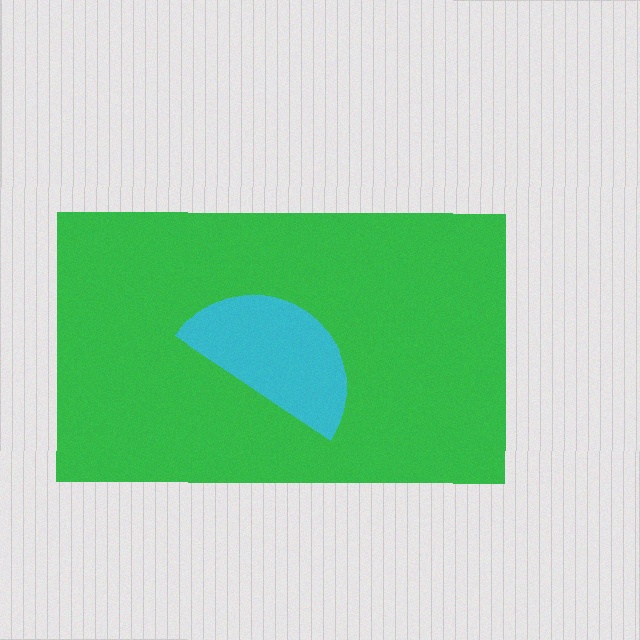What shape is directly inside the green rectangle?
The cyan semicircle.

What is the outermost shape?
The green rectangle.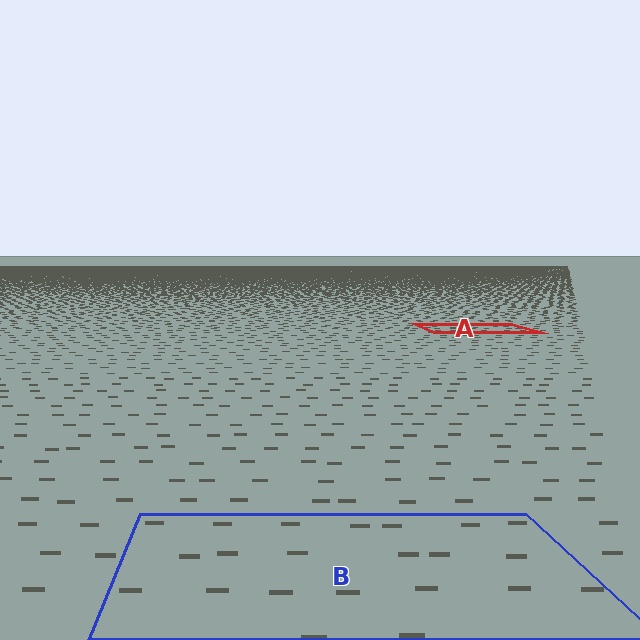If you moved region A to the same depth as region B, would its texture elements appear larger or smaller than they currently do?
They would appear larger. At a closer depth, the same texture elements are projected at a bigger on-screen size.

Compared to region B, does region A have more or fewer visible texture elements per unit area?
Region A has more texture elements per unit area — they are packed more densely because it is farther away.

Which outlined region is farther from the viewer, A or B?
Region A is farther from the viewer — the texture elements inside it appear smaller and more densely packed.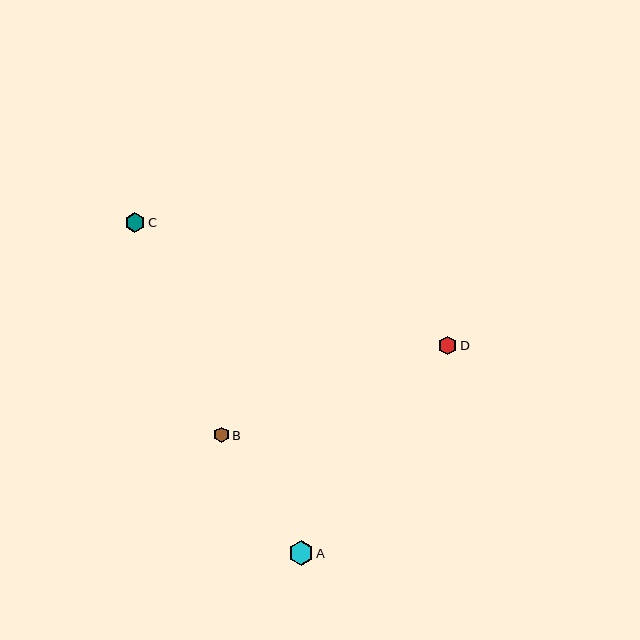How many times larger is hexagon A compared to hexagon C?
Hexagon A is approximately 1.2 times the size of hexagon C.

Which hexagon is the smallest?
Hexagon B is the smallest with a size of approximately 16 pixels.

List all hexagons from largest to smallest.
From largest to smallest: A, C, D, B.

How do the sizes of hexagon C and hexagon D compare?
Hexagon C and hexagon D are approximately the same size.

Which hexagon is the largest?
Hexagon A is the largest with a size of approximately 25 pixels.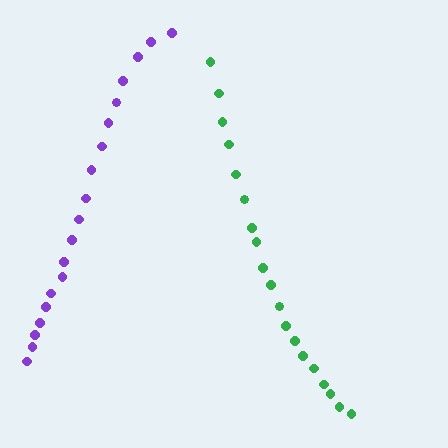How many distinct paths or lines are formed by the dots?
There are 2 distinct paths.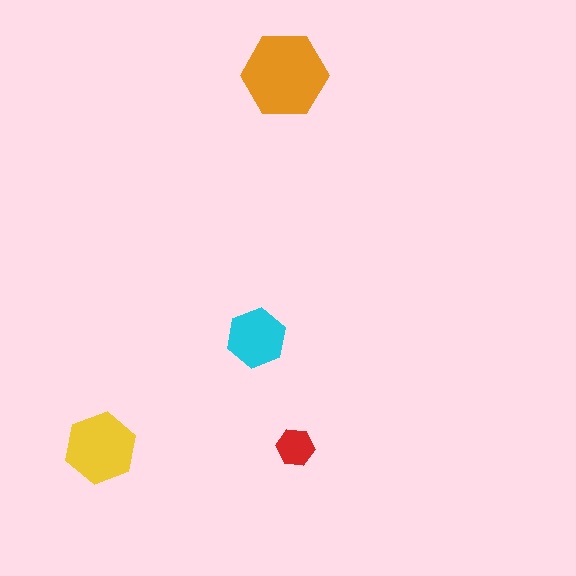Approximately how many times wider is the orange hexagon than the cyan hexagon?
About 1.5 times wider.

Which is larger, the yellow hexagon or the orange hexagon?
The orange one.